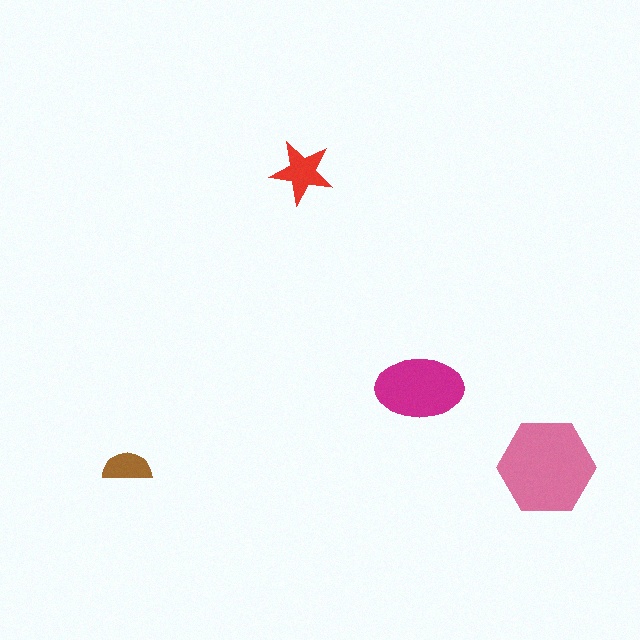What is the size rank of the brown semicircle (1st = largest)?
4th.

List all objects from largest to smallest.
The pink hexagon, the magenta ellipse, the red star, the brown semicircle.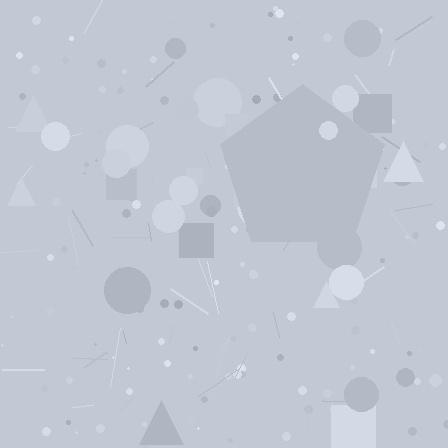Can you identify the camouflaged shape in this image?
The camouflaged shape is a pentagon.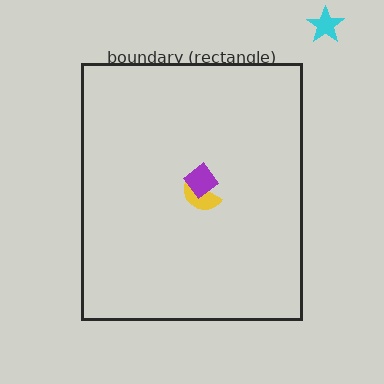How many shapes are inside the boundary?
2 inside, 1 outside.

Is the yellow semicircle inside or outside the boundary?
Inside.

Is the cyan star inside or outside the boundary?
Outside.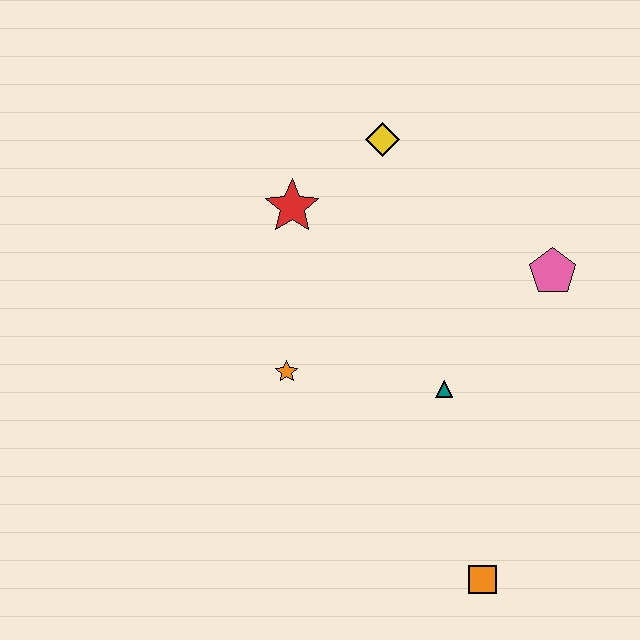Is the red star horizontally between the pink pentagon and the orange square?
No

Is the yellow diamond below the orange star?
No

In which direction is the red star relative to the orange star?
The red star is above the orange star.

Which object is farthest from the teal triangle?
The yellow diamond is farthest from the teal triangle.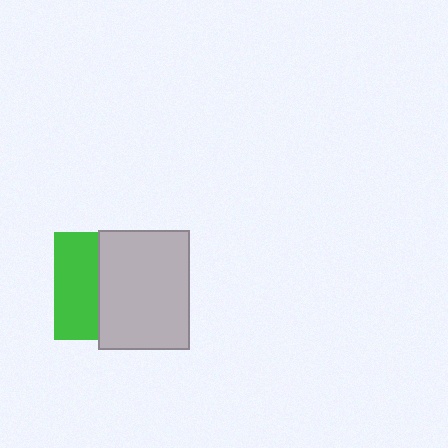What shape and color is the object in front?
The object in front is a light gray rectangle.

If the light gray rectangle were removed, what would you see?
You would see the complete green square.